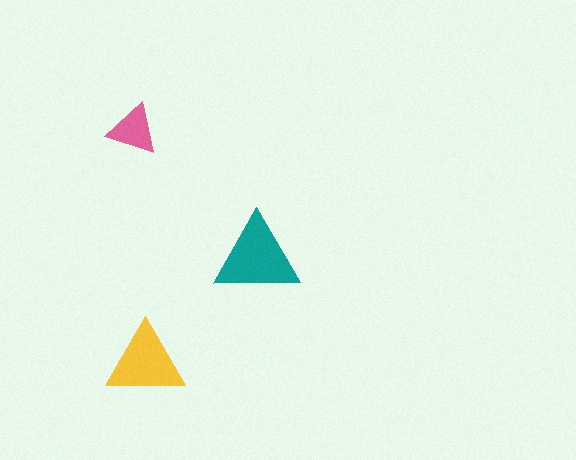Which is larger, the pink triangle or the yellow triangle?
The yellow one.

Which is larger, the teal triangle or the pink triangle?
The teal one.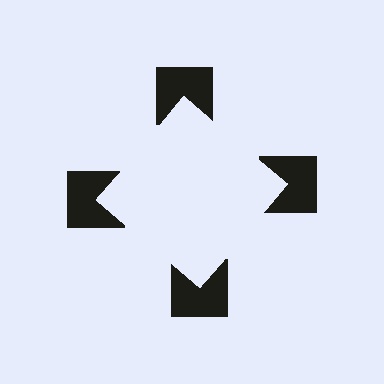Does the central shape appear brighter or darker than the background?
It typically appears slightly brighter than the background, even though no actual brightness change is drawn.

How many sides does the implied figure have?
4 sides.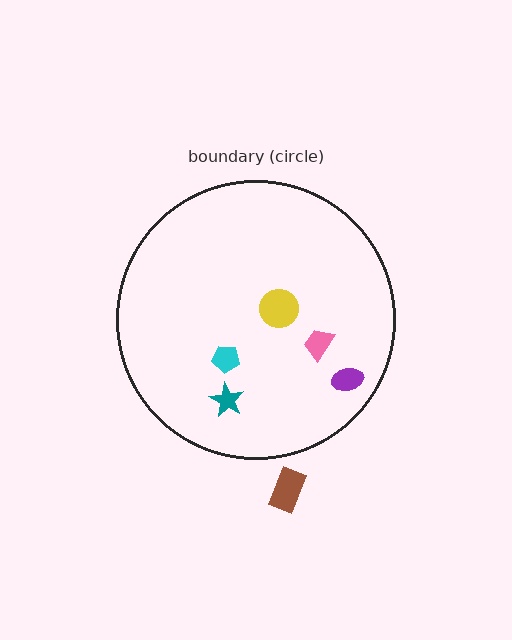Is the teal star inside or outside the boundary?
Inside.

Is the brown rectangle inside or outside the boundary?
Outside.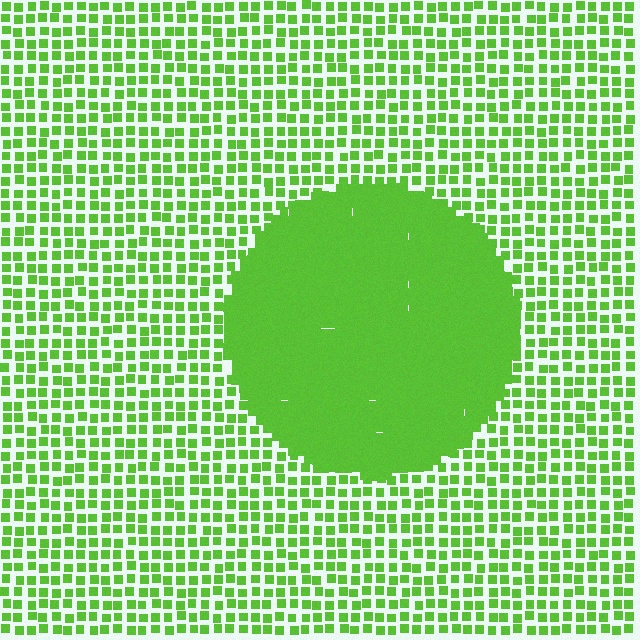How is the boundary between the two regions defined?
The boundary is defined by a change in element density (approximately 2.4x ratio). All elements are the same color, size, and shape.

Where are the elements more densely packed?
The elements are more densely packed inside the circle boundary.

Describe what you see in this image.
The image contains small lime elements arranged at two different densities. A circle-shaped region is visible where the elements are more densely packed than the surrounding area.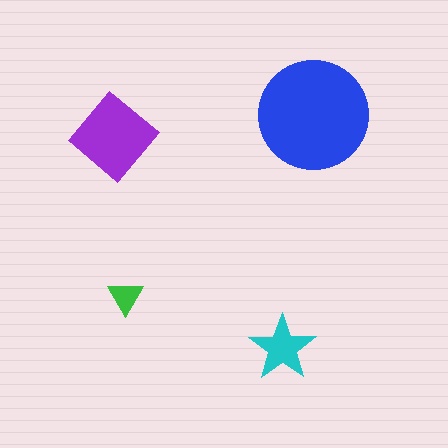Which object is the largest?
The blue circle.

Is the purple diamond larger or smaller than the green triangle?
Larger.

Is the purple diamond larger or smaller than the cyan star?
Larger.